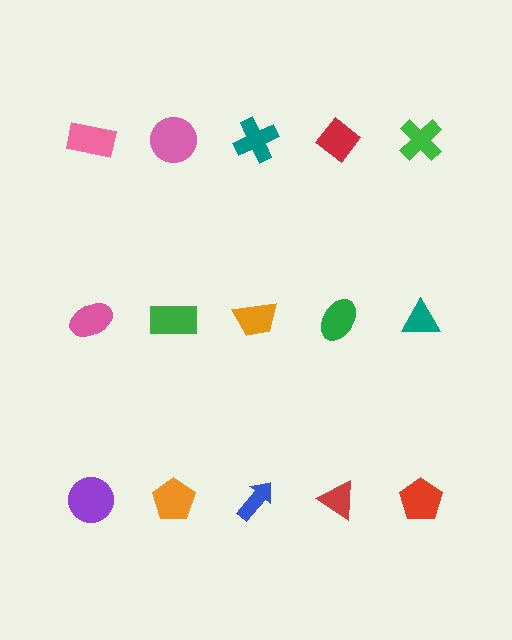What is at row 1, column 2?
A pink circle.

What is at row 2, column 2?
A green rectangle.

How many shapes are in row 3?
5 shapes.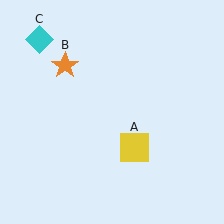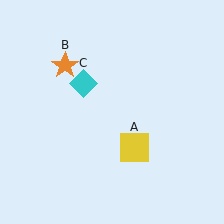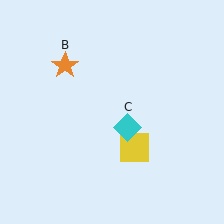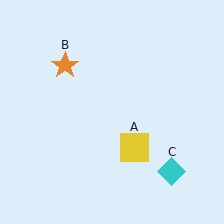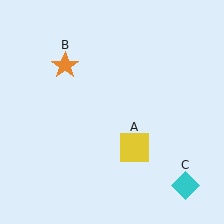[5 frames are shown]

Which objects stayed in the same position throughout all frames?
Yellow square (object A) and orange star (object B) remained stationary.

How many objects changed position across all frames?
1 object changed position: cyan diamond (object C).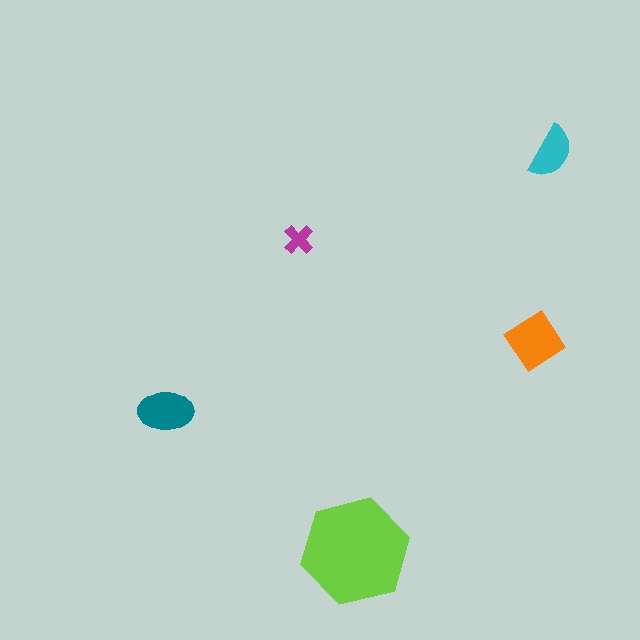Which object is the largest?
The lime hexagon.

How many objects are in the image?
There are 5 objects in the image.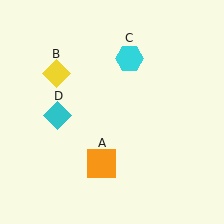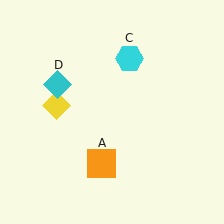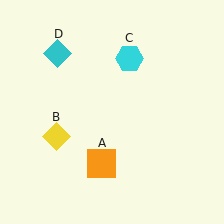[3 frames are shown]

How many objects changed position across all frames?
2 objects changed position: yellow diamond (object B), cyan diamond (object D).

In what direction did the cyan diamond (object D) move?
The cyan diamond (object D) moved up.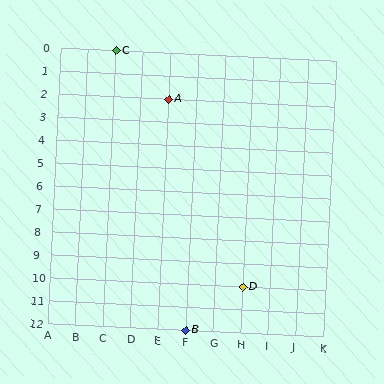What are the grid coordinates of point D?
Point D is at grid coordinates (H, 10).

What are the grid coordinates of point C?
Point C is at grid coordinates (C, 0).